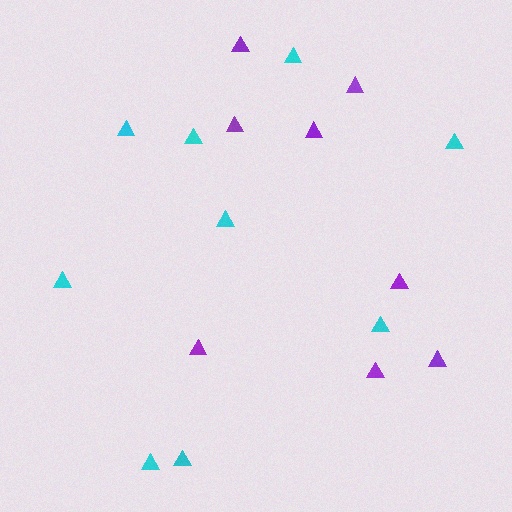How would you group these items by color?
There are 2 groups: one group of purple triangles (8) and one group of cyan triangles (9).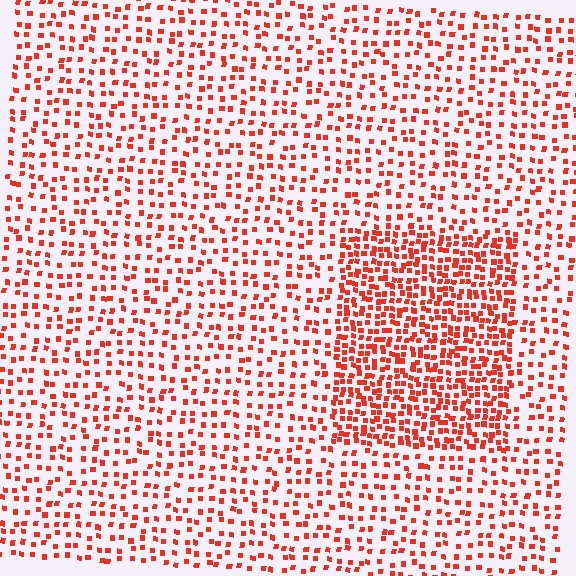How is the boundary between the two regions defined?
The boundary is defined by a change in element density (approximately 2.1x ratio). All elements are the same color, size, and shape.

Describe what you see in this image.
The image contains small red elements arranged at two different densities. A rectangle-shaped region is visible where the elements are more densely packed than the surrounding area.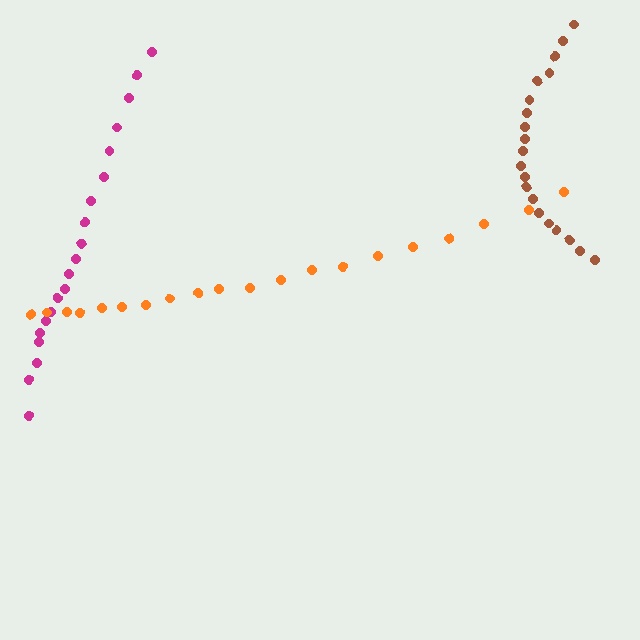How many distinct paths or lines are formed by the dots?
There are 3 distinct paths.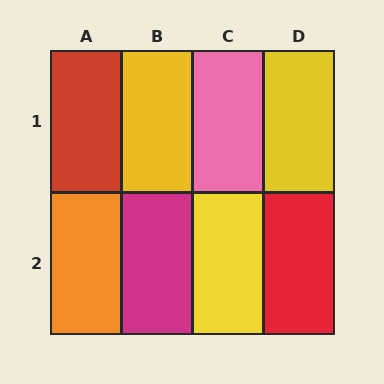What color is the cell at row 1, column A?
Red.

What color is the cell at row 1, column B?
Yellow.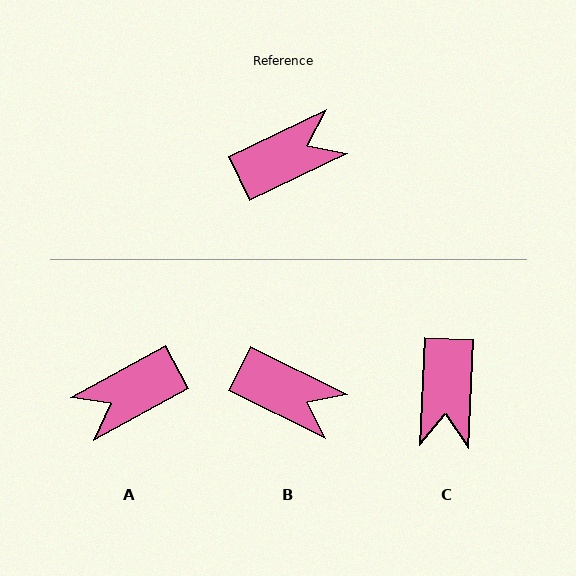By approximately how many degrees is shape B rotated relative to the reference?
Approximately 52 degrees clockwise.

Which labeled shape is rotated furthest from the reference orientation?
A, about 177 degrees away.